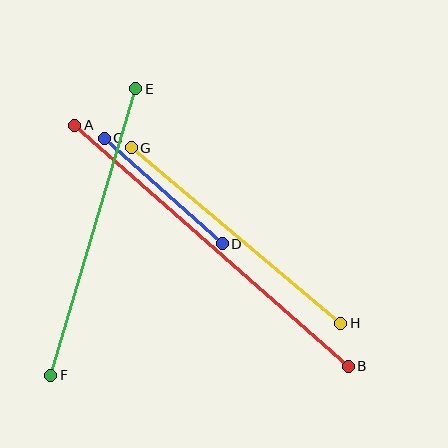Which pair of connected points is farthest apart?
Points A and B are farthest apart.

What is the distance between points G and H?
The distance is approximately 273 pixels.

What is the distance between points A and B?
The distance is approximately 365 pixels.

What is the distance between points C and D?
The distance is approximately 158 pixels.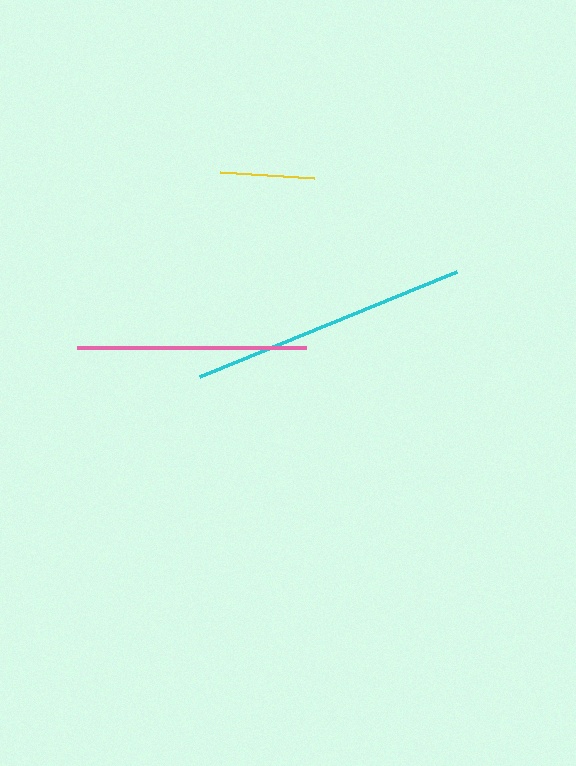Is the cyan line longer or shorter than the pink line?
The cyan line is longer than the pink line.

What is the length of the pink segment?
The pink segment is approximately 229 pixels long.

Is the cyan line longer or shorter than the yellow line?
The cyan line is longer than the yellow line.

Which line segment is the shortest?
The yellow line is the shortest at approximately 94 pixels.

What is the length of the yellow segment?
The yellow segment is approximately 94 pixels long.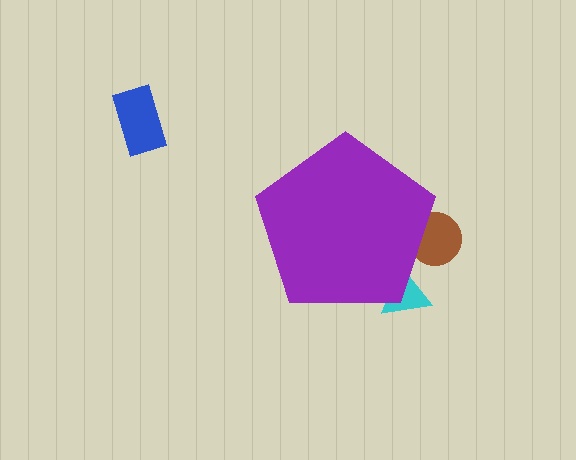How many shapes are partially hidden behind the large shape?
2 shapes are partially hidden.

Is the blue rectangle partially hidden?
No, the blue rectangle is fully visible.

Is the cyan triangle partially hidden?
Yes, the cyan triangle is partially hidden behind the purple pentagon.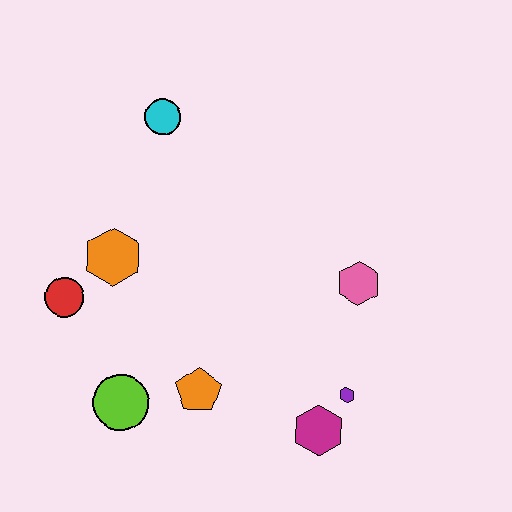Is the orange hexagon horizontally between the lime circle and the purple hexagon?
No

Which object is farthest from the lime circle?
The cyan circle is farthest from the lime circle.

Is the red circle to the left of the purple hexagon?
Yes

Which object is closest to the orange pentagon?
The lime circle is closest to the orange pentagon.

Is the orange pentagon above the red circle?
No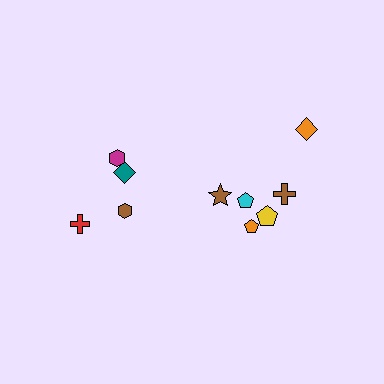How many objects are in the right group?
There are 6 objects.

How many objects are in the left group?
There are 4 objects.